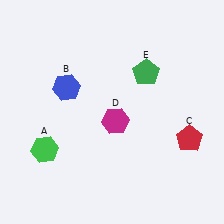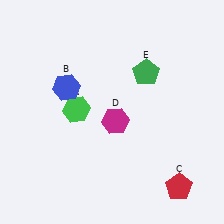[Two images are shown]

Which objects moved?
The objects that moved are: the green hexagon (A), the red pentagon (C).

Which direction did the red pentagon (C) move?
The red pentagon (C) moved down.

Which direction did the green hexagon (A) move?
The green hexagon (A) moved up.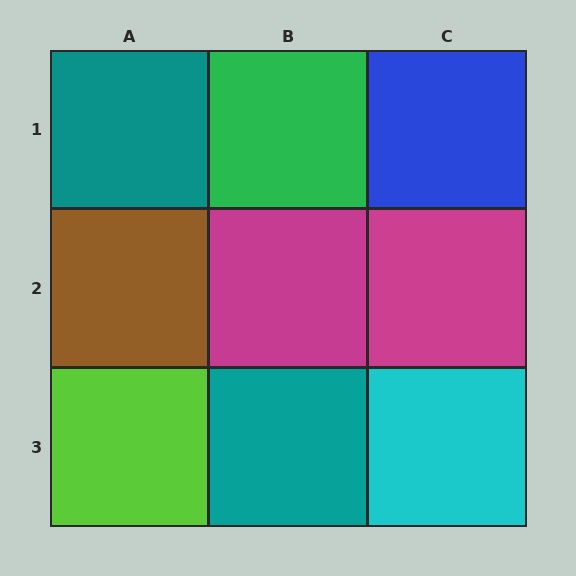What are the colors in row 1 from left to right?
Teal, green, blue.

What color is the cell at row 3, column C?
Cyan.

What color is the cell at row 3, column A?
Lime.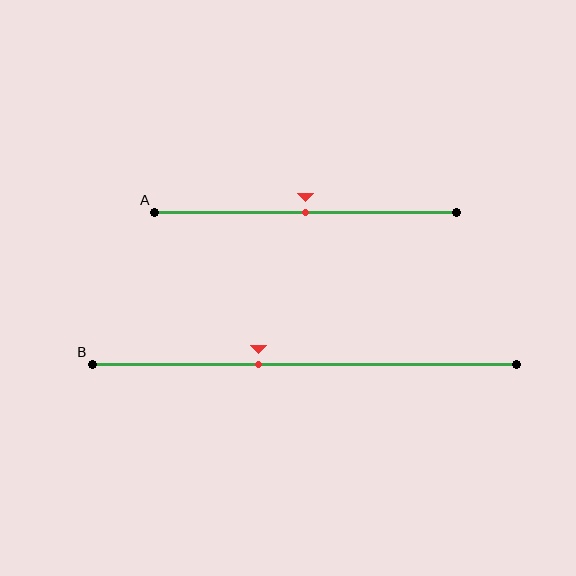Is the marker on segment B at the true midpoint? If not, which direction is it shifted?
No, the marker on segment B is shifted to the left by about 11% of the segment length.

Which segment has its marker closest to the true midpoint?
Segment A has its marker closest to the true midpoint.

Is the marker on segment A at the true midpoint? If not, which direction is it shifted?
Yes, the marker on segment A is at the true midpoint.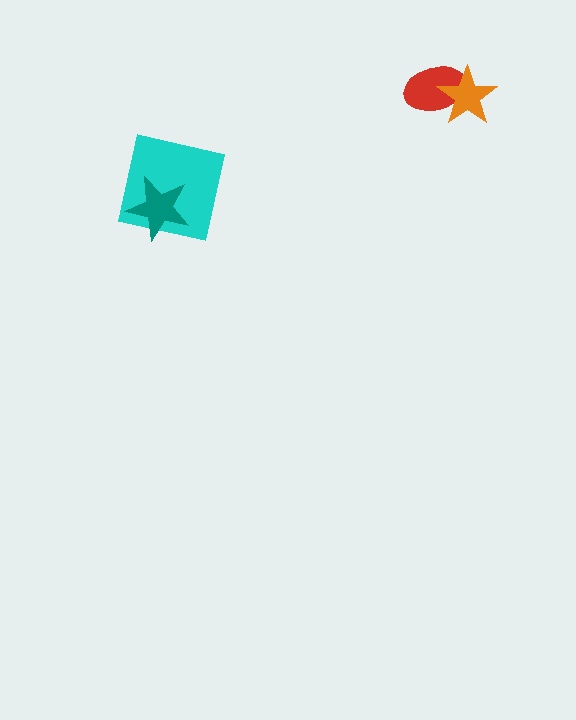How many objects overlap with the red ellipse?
1 object overlaps with the red ellipse.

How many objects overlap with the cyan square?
1 object overlaps with the cyan square.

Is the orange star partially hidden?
No, no other shape covers it.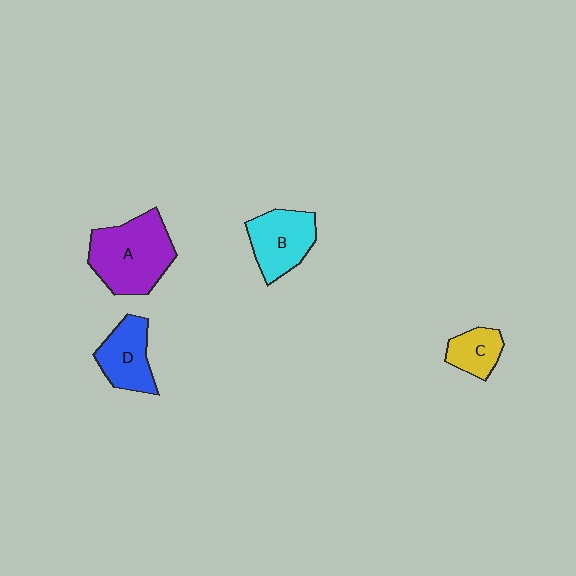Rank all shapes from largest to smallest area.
From largest to smallest: A (purple), B (cyan), D (blue), C (yellow).